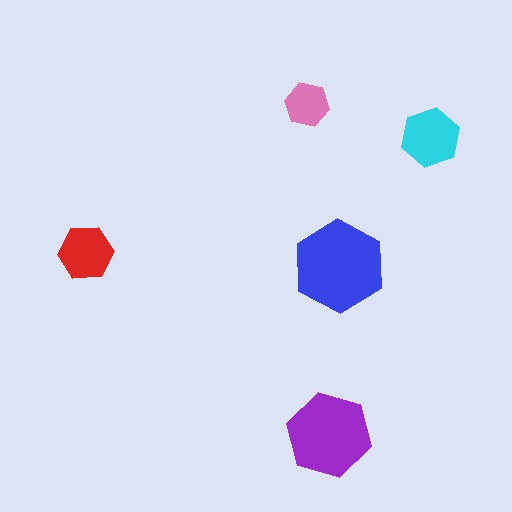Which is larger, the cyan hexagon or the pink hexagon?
The cyan one.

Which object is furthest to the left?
The red hexagon is leftmost.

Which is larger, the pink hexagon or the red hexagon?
The red one.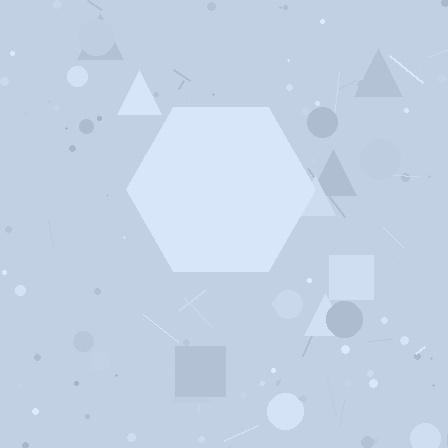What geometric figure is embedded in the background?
A hexagon is embedded in the background.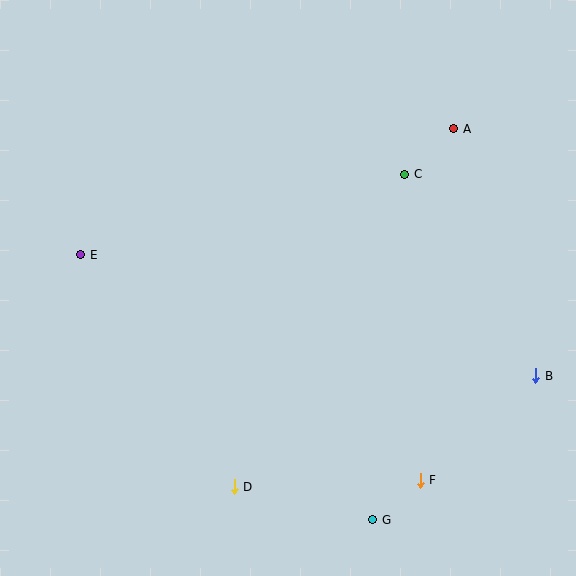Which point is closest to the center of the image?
Point C at (405, 174) is closest to the center.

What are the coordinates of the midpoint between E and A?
The midpoint between E and A is at (267, 192).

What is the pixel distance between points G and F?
The distance between G and F is 62 pixels.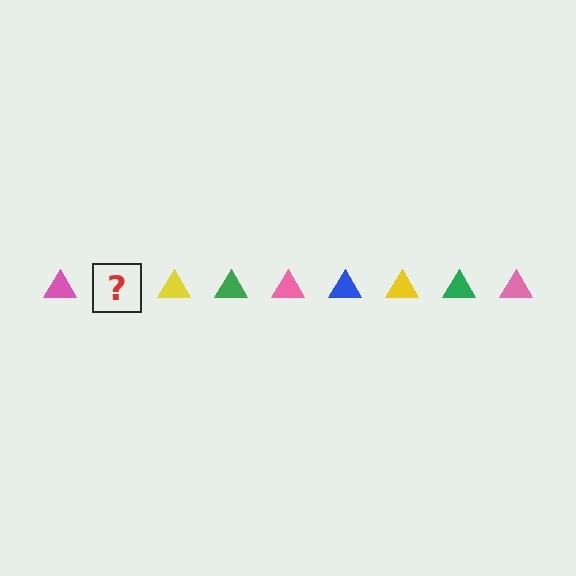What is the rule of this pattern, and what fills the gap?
The rule is that the pattern cycles through pink, blue, yellow, green triangles. The gap should be filled with a blue triangle.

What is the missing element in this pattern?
The missing element is a blue triangle.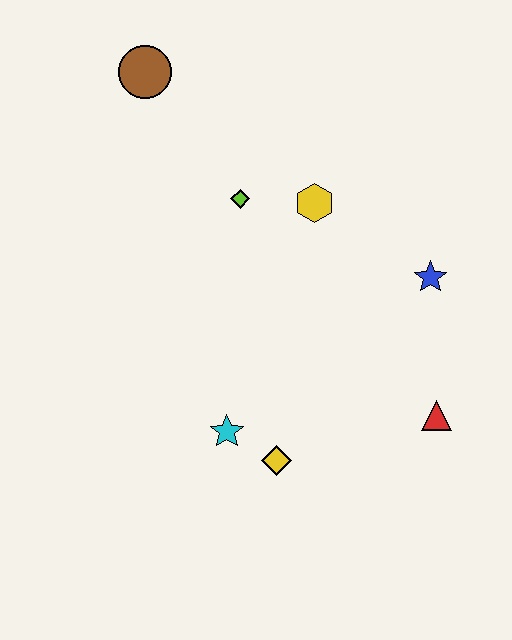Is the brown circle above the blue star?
Yes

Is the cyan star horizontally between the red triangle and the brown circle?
Yes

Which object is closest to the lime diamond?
The yellow hexagon is closest to the lime diamond.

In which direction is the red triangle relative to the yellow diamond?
The red triangle is to the right of the yellow diamond.